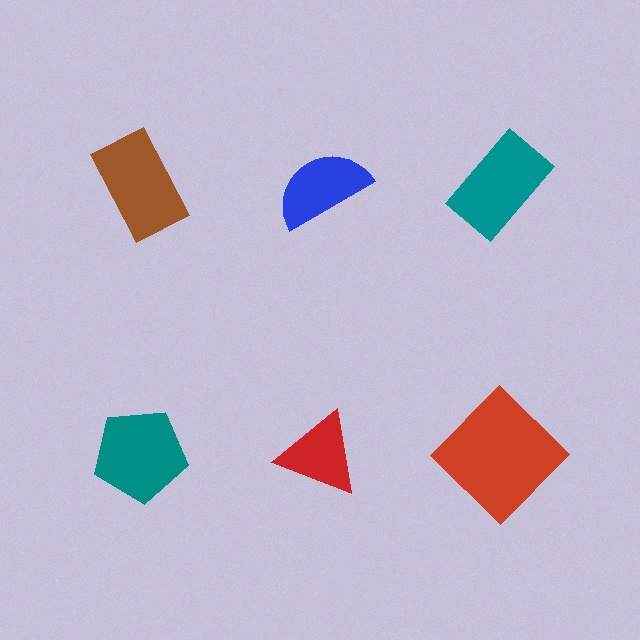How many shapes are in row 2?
3 shapes.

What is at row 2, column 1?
A teal pentagon.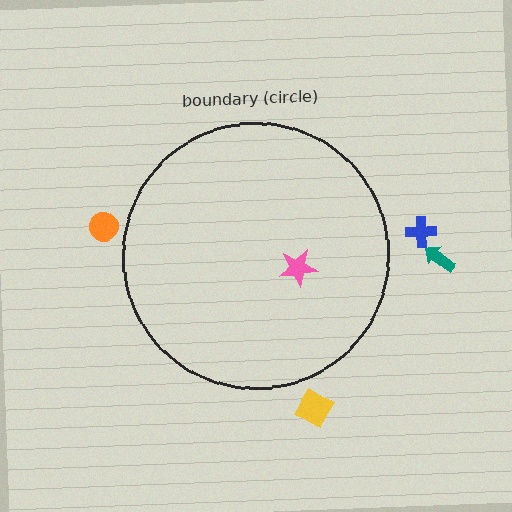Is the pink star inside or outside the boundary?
Inside.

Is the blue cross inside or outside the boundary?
Outside.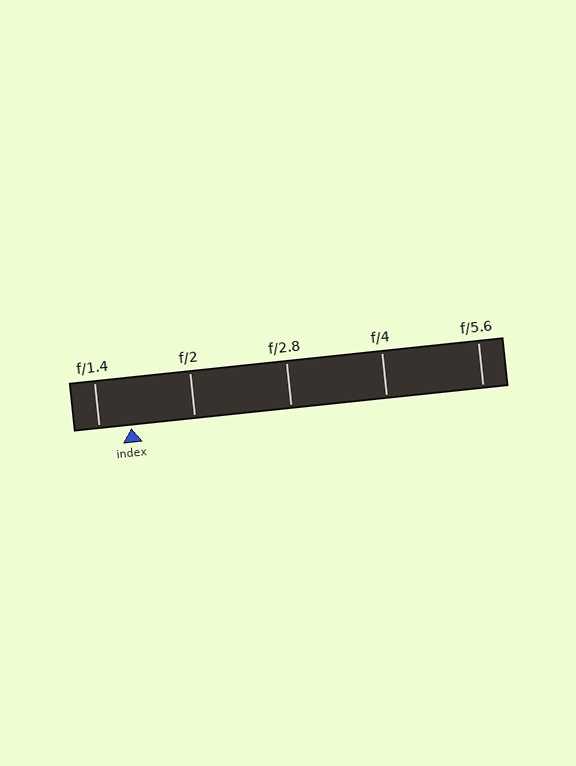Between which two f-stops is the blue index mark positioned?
The index mark is between f/1.4 and f/2.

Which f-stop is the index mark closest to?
The index mark is closest to f/1.4.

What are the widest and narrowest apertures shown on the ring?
The widest aperture shown is f/1.4 and the narrowest is f/5.6.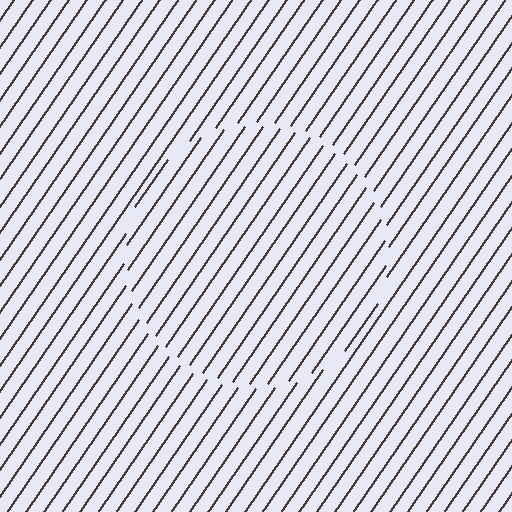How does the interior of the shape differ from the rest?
The interior of the shape contains the same grating, shifted by half a period — the contour is defined by the phase discontinuity where line-ends from the inner and outer gratings abut.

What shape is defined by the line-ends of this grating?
An illusory circle. The interior of the shape contains the same grating, shifted by half a period — the contour is defined by the phase discontinuity where line-ends from the inner and outer gratings abut.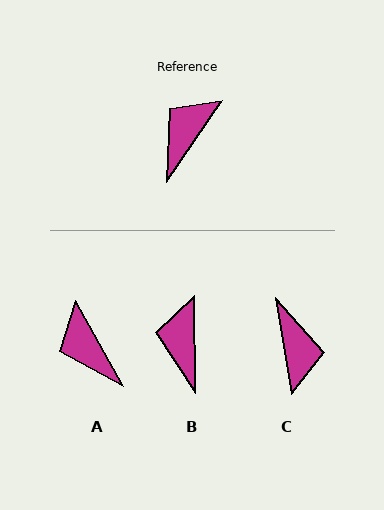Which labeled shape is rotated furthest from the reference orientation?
C, about 136 degrees away.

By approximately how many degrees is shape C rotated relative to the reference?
Approximately 136 degrees clockwise.